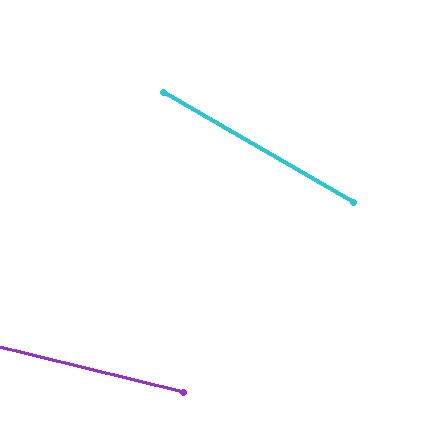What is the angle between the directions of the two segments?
Approximately 16 degrees.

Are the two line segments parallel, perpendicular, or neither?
Neither parallel nor perpendicular — they differ by about 16°.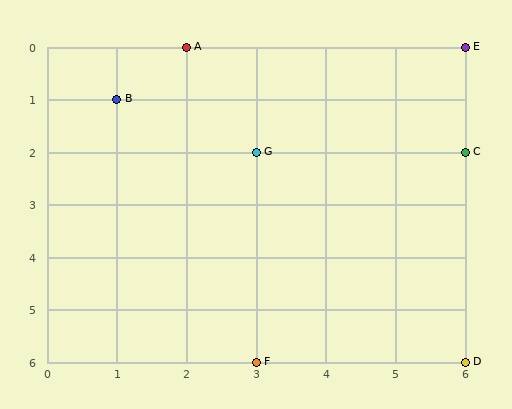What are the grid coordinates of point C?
Point C is at grid coordinates (6, 2).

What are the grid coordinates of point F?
Point F is at grid coordinates (3, 6).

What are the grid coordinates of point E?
Point E is at grid coordinates (6, 0).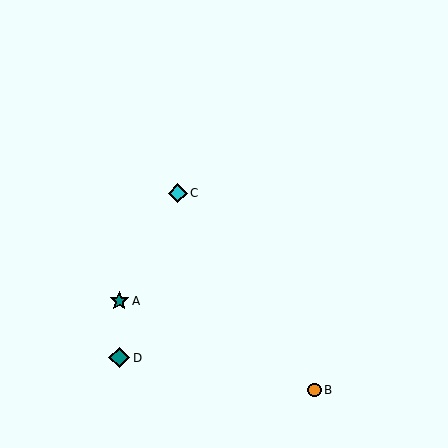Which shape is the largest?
The teal diamond (labeled D) is the largest.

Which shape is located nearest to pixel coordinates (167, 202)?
The cyan diamond (labeled C) at (178, 193) is nearest to that location.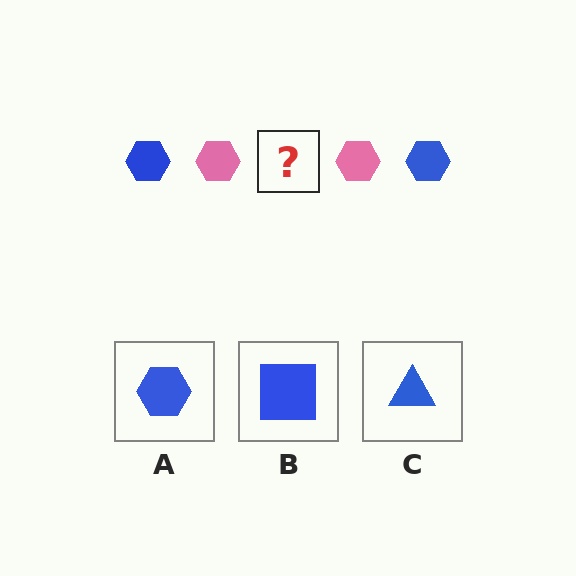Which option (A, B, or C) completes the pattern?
A.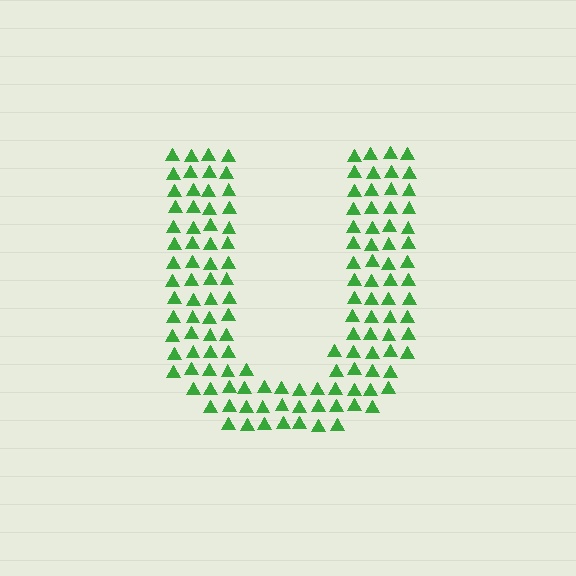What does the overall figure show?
The overall figure shows the letter U.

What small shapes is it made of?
It is made of small triangles.